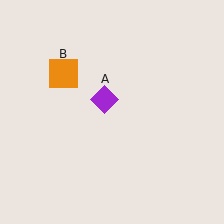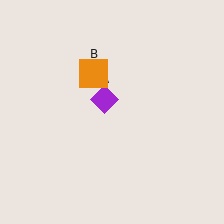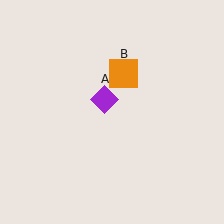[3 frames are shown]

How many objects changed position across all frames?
1 object changed position: orange square (object B).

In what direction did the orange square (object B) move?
The orange square (object B) moved right.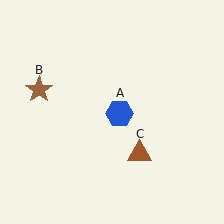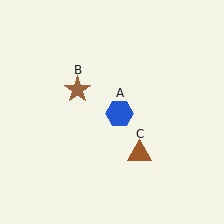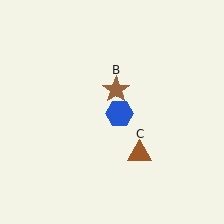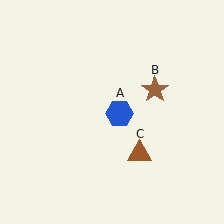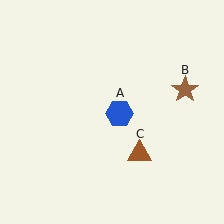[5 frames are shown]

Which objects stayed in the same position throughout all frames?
Blue hexagon (object A) and brown triangle (object C) remained stationary.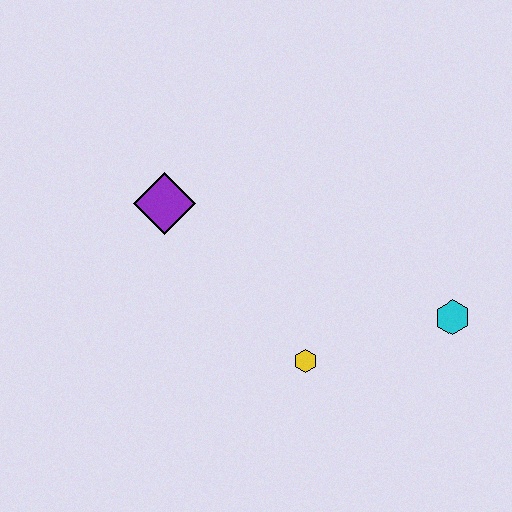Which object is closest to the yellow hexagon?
The cyan hexagon is closest to the yellow hexagon.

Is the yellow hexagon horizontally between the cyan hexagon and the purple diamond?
Yes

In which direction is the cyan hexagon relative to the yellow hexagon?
The cyan hexagon is to the right of the yellow hexagon.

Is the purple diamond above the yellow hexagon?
Yes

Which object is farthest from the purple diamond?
The cyan hexagon is farthest from the purple diamond.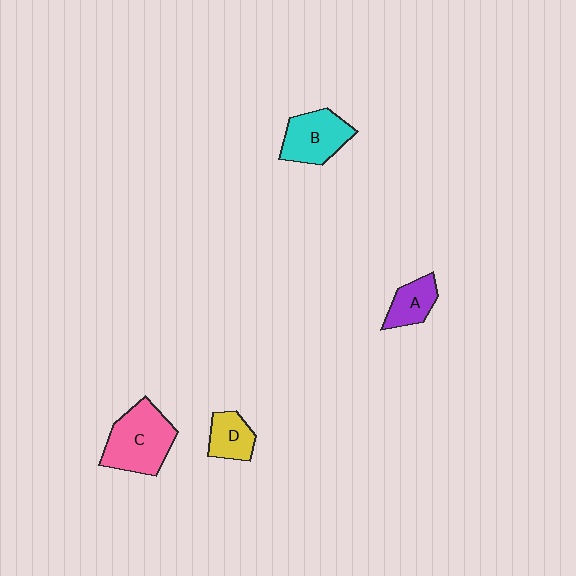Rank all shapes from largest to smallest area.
From largest to smallest: C (pink), B (cyan), D (yellow), A (purple).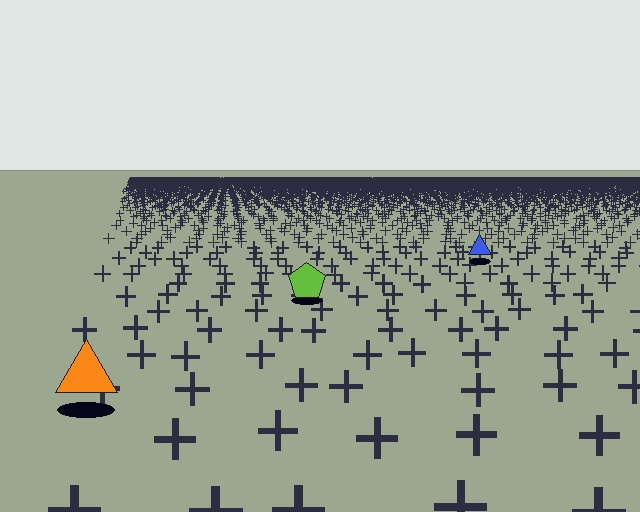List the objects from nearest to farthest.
From nearest to farthest: the orange triangle, the lime pentagon, the blue triangle.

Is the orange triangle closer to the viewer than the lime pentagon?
Yes. The orange triangle is closer — you can tell from the texture gradient: the ground texture is coarser near it.